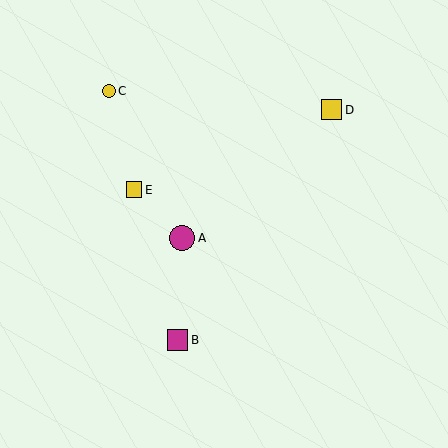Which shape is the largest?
The magenta circle (labeled A) is the largest.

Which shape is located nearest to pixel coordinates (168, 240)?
The magenta circle (labeled A) at (182, 238) is nearest to that location.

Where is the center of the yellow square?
The center of the yellow square is at (134, 190).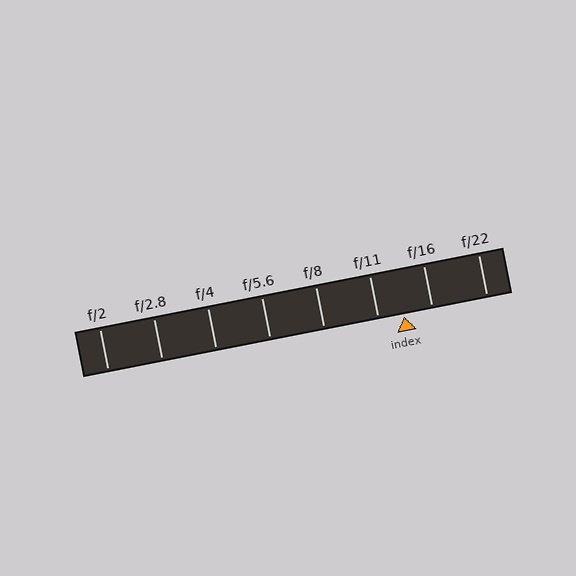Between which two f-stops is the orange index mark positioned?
The index mark is between f/11 and f/16.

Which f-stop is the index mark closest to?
The index mark is closest to f/11.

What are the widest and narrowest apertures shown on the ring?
The widest aperture shown is f/2 and the narrowest is f/22.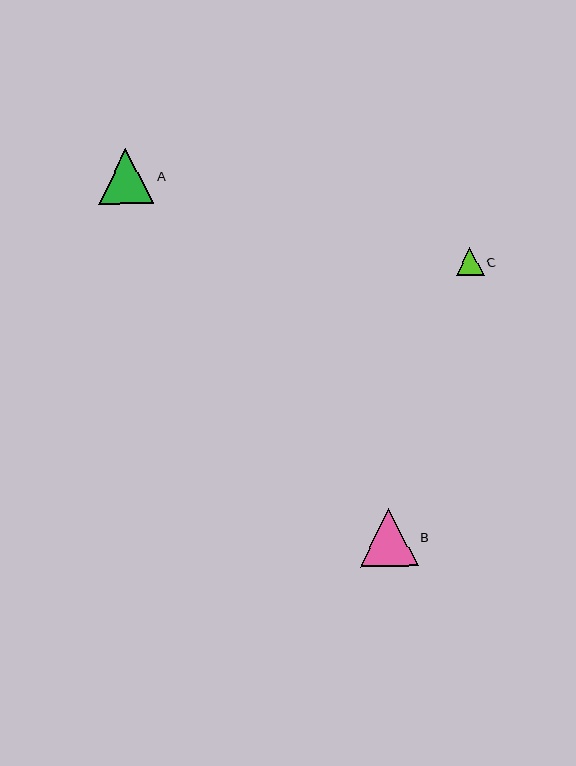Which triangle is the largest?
Triangle B is the largest with a size of approximately 57 pixels.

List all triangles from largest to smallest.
From largest to smallest: B, A, C.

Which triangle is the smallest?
Triangle C is the smallest with a size of approximately 28 pixels.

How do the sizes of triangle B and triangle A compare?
Triangle B and triangle A are approximately the same size.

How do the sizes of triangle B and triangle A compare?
Triangle B and triangle A are approximately the same size.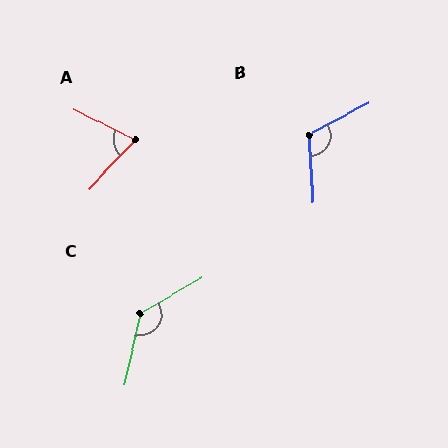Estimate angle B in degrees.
Approximately 115 degrees.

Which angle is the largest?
C, at approximately 133 degrees.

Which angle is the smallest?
A, at approximately 74 degrees.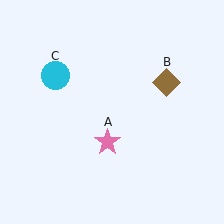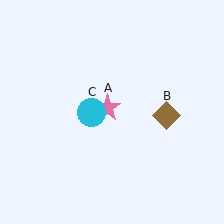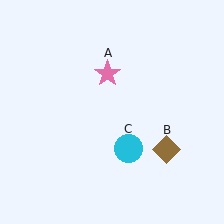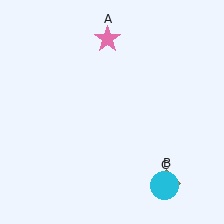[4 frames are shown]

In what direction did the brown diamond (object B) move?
The brown diamond (object B) moved down.